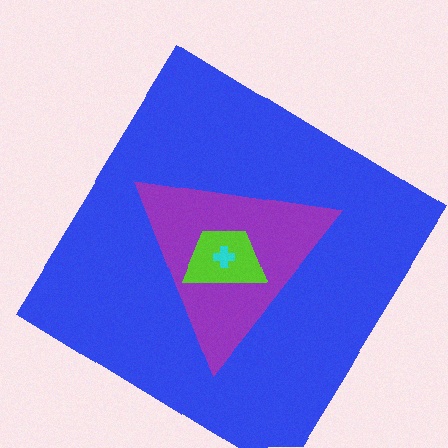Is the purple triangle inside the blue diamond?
Yes.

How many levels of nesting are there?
4.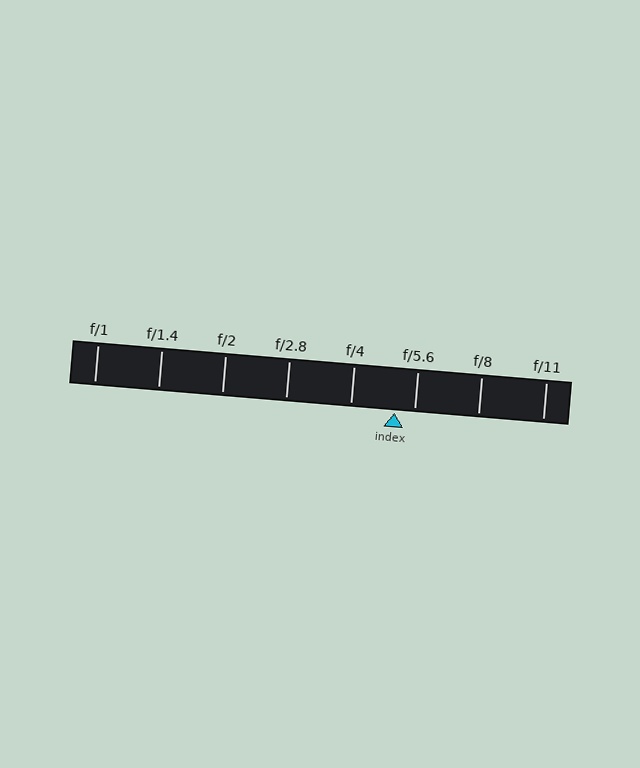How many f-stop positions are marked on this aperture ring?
There are 8 f-stop positions marked.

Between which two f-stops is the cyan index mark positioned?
The index mark is between f/4 and f/5.6.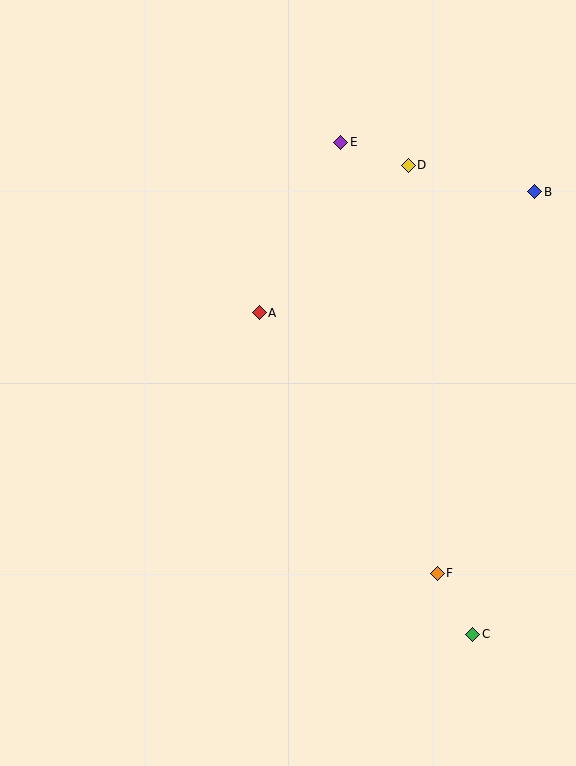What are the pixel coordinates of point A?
Point A is at (259, 313).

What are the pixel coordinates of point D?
Point D is at (408, 165).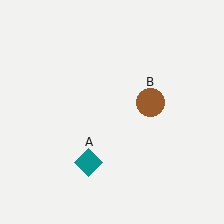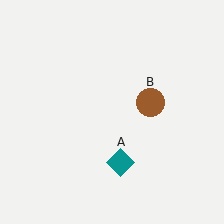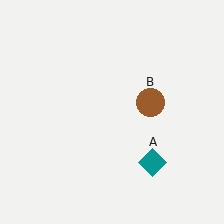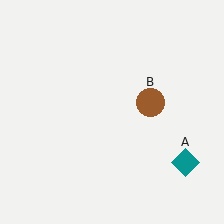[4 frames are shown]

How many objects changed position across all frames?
1 object changed position: teal diamond (object A).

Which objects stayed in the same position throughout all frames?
Brown circle (object B) remained stationary.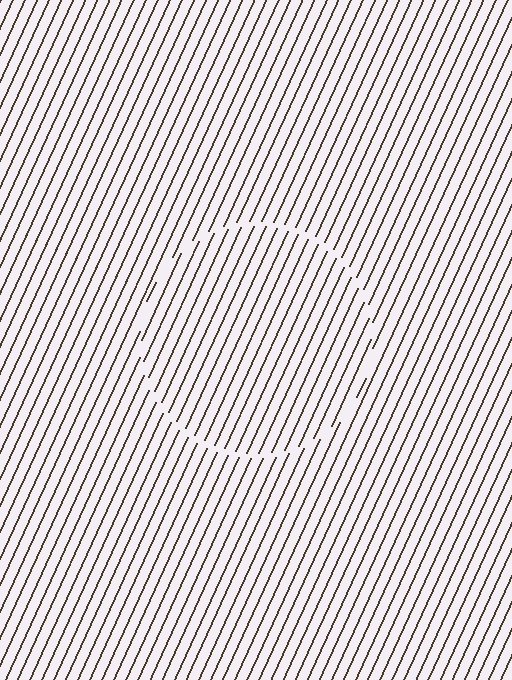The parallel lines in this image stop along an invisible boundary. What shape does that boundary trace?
An illusory circle. The interior of the shape contains the same grating, shifted by half a period — the contour is defined by the phase discontinuity where line-ends from the inner and outer gratings abut.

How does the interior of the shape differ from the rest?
The interior of the shape contains the same grating, shifted by half a period — the contour is defined by the phase discontinuity where line-ends from the inner and outer gratings abut.